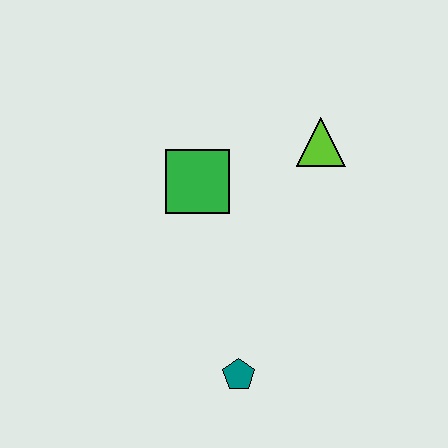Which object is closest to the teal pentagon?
The green square is closest to the teal pentagon.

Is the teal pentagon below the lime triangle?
Yes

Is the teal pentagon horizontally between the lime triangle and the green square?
Yes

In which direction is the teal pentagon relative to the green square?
The teal pentagon is below the green square.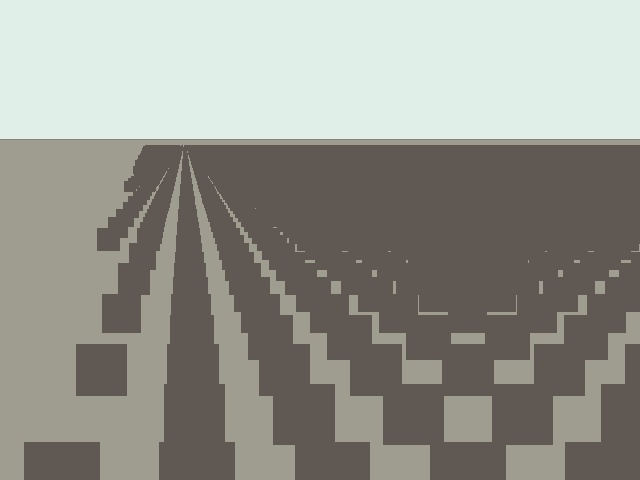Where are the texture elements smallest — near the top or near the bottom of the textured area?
Near the top.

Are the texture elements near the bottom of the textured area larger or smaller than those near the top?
Larger. Near the bottom, elements are closer to the viewer and appear at a bigger on-screen size.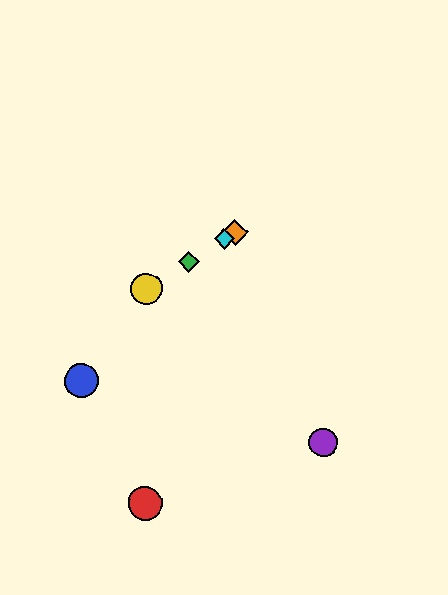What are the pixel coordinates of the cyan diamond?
The cyan diamond is at (224, 239).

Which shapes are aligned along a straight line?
The green diamond, the yellow circle, the orange diamond, the cyan diamond are aligned along a straight line.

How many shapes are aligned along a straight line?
4 shapes (the green diamond, the yellow circle, the orange diamond, the cyan diamond) are aligned along a straight line.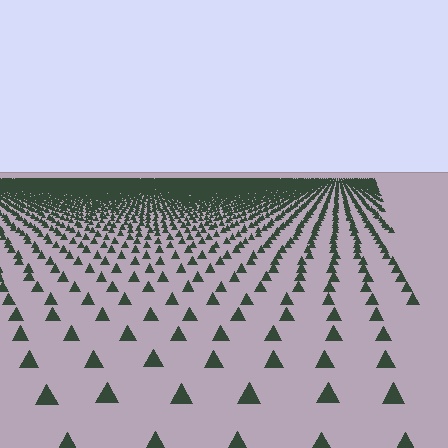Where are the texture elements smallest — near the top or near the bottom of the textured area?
Near the top.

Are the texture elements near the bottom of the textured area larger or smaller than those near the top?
Larger. Near the bottom, elements are closer to the viewer and appear at a bigger on-screen size.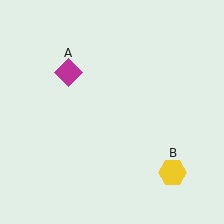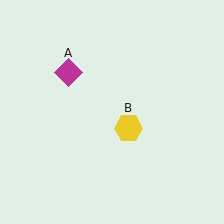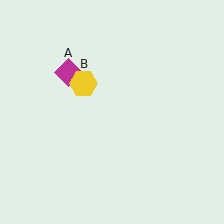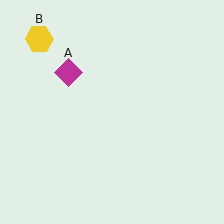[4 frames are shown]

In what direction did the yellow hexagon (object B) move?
The yellow hexagon (object B) moved up and to the left.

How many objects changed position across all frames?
1 object changed position: yellow hexagon (object B).